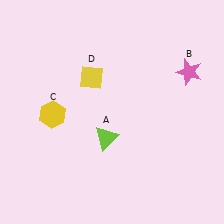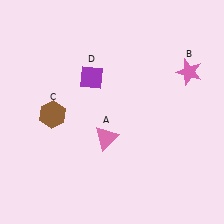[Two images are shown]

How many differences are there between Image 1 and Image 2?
There are 3 differences between the two images.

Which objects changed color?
A changed from lime to pink. C changed from yellow to brown. D changed from yellow to purple.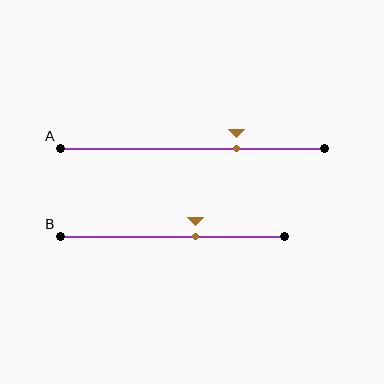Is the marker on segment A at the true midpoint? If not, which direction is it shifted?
No, the marker on segment A is shifted to the right by about 17% of the segment length.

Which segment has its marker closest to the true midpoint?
Segment B has its marker closest to the true midpoint.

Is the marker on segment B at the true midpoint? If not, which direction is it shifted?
No, the marker on segment B is shifted to the right by about 10% of the segment length.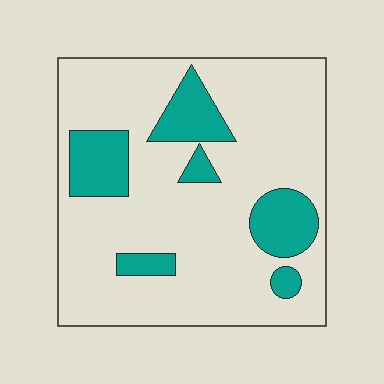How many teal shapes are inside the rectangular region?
6.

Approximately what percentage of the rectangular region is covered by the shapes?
Approximately 20%.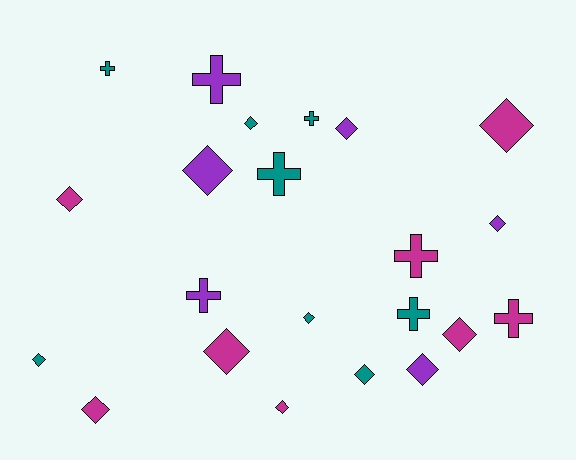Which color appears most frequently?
Magenta, with 8 objects.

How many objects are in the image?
There are 22 objects.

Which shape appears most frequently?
Diamond, with 14 objects.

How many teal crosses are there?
There are 4 teal crosses.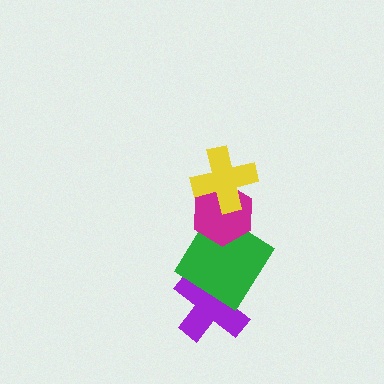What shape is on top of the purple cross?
The green diamond is on top of the purple cross.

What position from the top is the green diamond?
The green diamond is 3rd from the top.